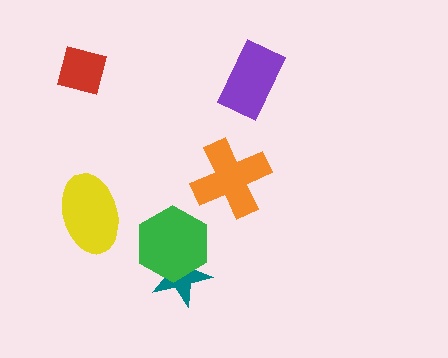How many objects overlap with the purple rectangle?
0 objects overlap with the purple rectangle.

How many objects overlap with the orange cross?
0 objects overlap with the orange cross.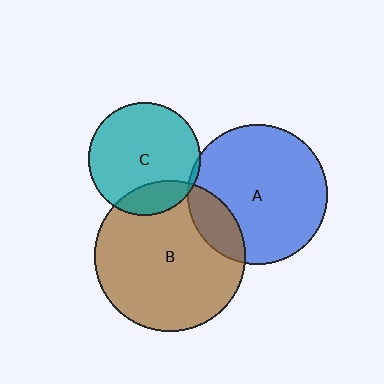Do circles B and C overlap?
Yes.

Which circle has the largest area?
Circle B (brown).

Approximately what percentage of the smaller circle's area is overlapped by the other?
Approximately 20%.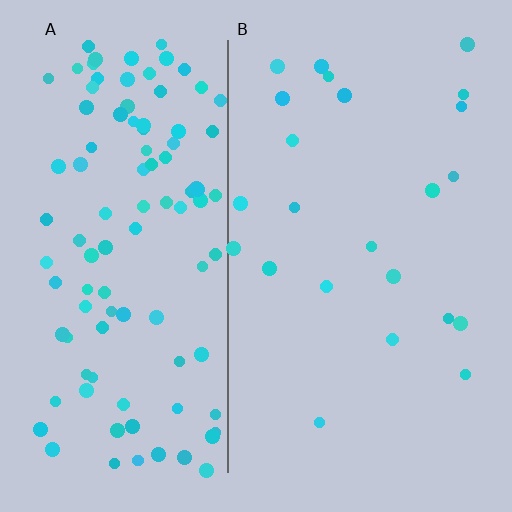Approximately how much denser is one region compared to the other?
Approximately 4.6× — region A over region B.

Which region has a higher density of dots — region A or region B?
A (the left).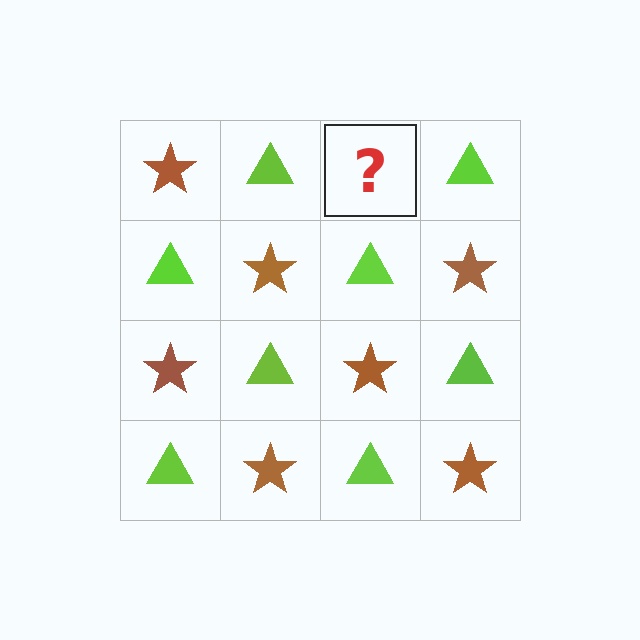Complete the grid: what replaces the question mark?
The question mark should be replaced with a brown star.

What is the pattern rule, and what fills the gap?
The rule is that it alternates brown star and lime triangle in a checkerboard pattern. The gap should be filled with a brown star.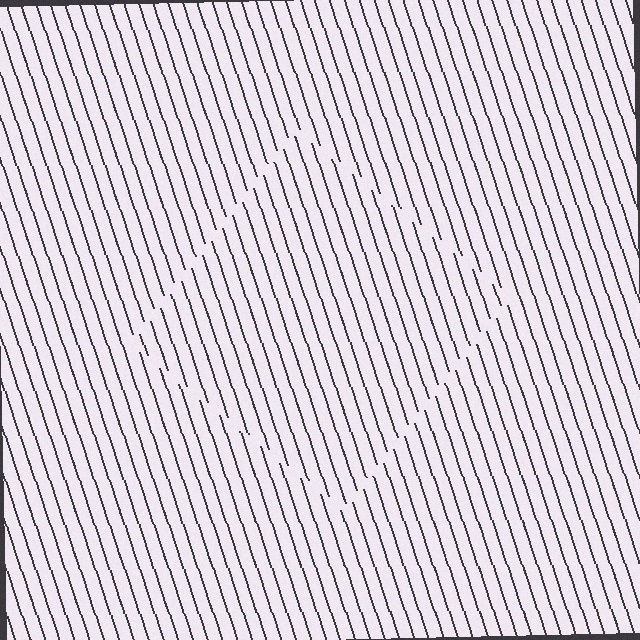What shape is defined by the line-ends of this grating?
An illusory square. The interior of the shape contains the same grating, shifted by half a period — the contour is defined by the phase discontinuity where line-ends from the inner and outer gratings abut.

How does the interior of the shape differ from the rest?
The interior of the shape contains the same grating, shifted by half a period — the contour is defined by the phase discontinuity where line-ends from the inner and outer gratings abut.